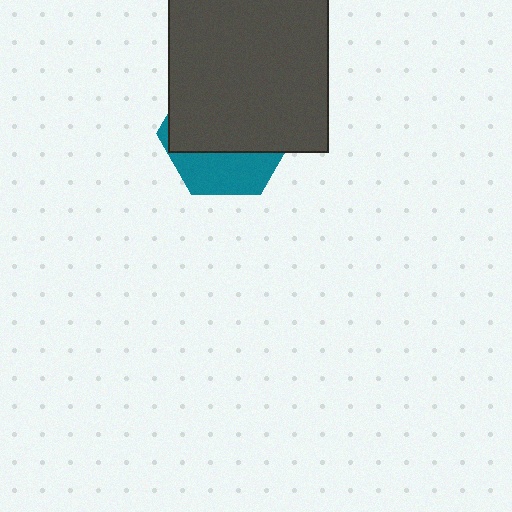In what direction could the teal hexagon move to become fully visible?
The teal hexagon could move down. That would shift it out from behind the dark gray square entirely.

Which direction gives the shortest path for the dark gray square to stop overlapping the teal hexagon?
Moving up gives the shortest separation.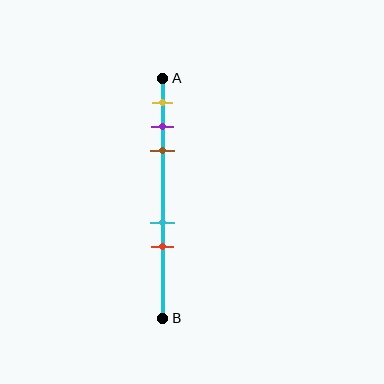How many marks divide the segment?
There are 5 marks dividing the segment.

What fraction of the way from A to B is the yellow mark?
The yellow mark is approximately 10% (0.1) of the way from A to B.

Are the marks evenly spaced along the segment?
No, the marks are not evenly spaced.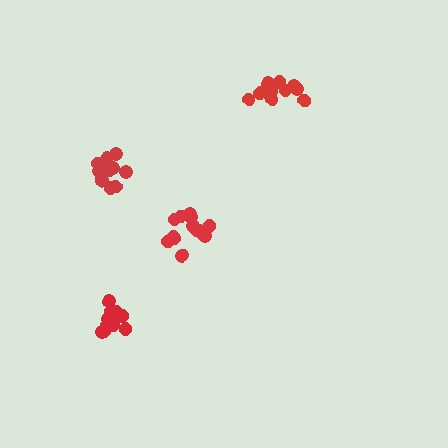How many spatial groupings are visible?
There are 4 spatial groupings.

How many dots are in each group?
Group 1: 14 dots, Group 2: 12 dots, Group 3: 12 dots, Group 4: 12 dots (50 total).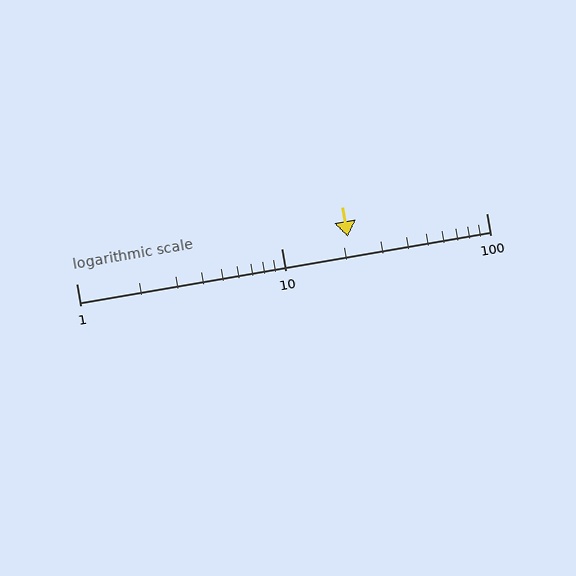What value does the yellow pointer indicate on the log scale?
The pointer indicates approximately 21.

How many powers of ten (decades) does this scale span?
The scale spans 2 decades, from 1 to 100.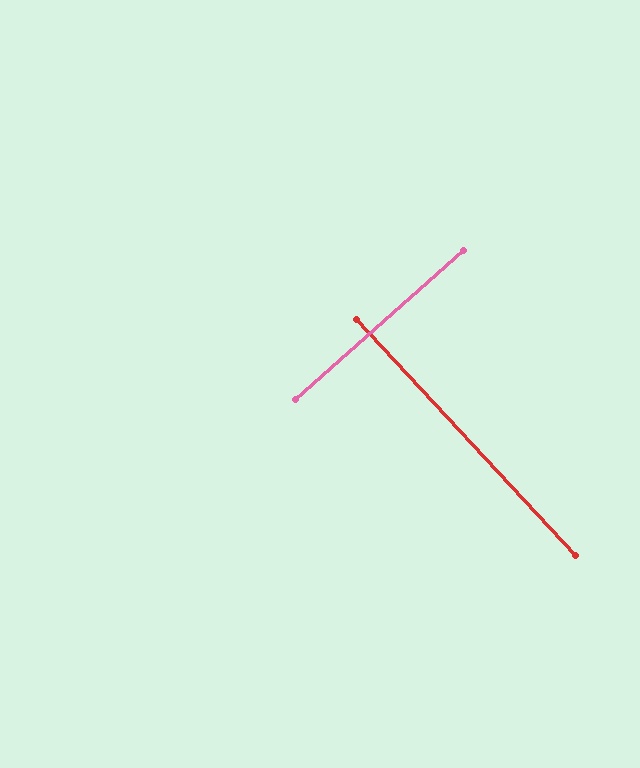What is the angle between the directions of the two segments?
Approximately 88 degrees.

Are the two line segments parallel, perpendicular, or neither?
Perpendicular — they meet at approximately 88°.